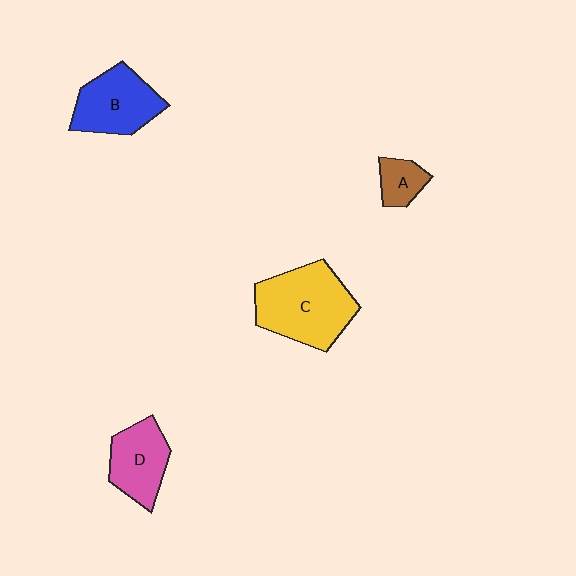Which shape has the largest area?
Shape C (yellow).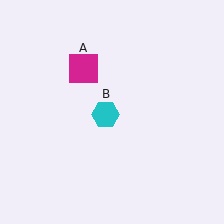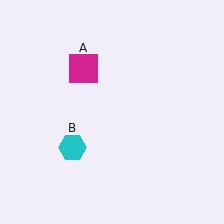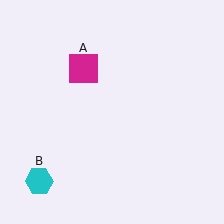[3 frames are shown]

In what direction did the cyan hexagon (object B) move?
The cyan hexagon (object B) moved down and to the left.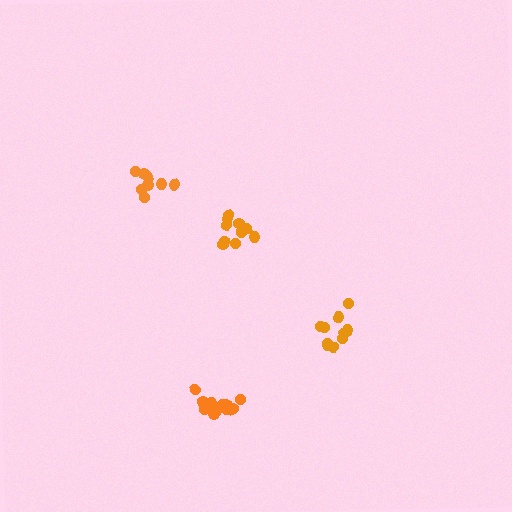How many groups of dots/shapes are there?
There are 4 groups.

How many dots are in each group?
Group 1: 10 dots, Group 2: 9 dots, Group 3: 14 dots, Group 4: 10 dots (43 total).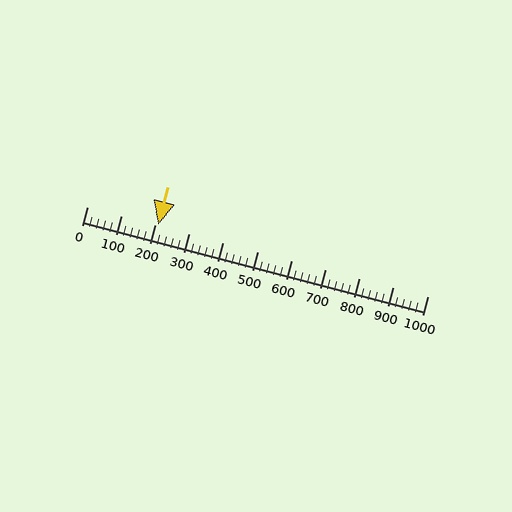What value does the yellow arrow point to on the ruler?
The yellow arrow points to approximately 209.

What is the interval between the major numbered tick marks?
The major tick marks are spaced 100 units apart.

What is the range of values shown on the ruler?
The ruler shows values from 0 to 1000.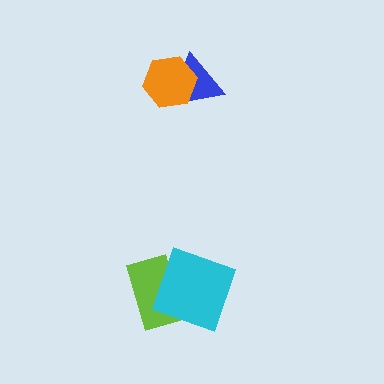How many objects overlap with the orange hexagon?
1 object overlaps with the orange hexagon.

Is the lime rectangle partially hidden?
Yes, it is partially covered by another shape.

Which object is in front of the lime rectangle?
The cyan diamond is in front of the lime rectangle.